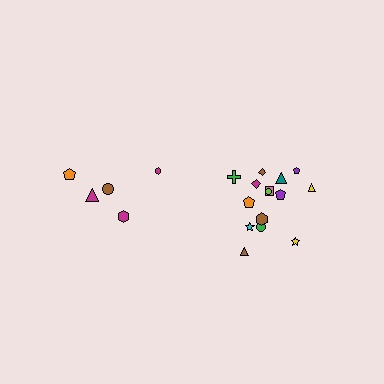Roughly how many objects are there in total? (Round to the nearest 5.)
Roughly 20 objects in total.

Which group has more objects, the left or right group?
The right group.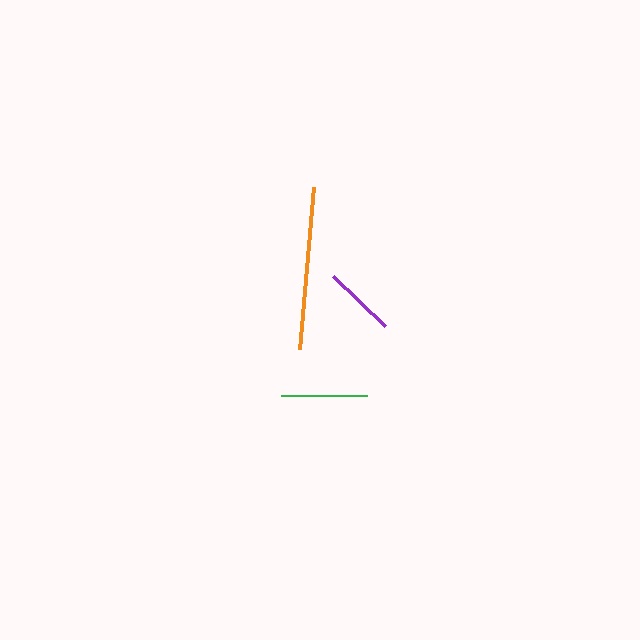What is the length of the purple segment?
The purple segment is approximately 72 pixels long.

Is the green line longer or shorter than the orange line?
The orange line is longer than the green line.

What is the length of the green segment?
The green segment is approximately 87 pixels long.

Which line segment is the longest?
The orange line is the longest at approximately 163 pixels.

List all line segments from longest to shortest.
From longest to shortest: orange, green, purple.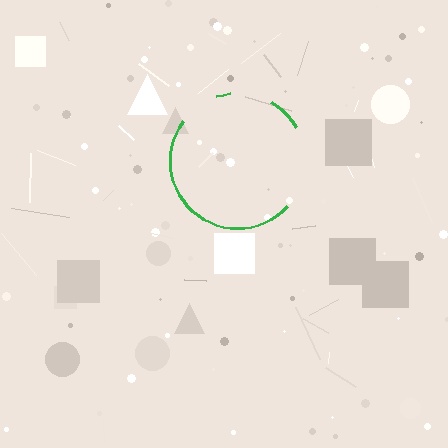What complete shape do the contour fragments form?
The contour fragments form a circle.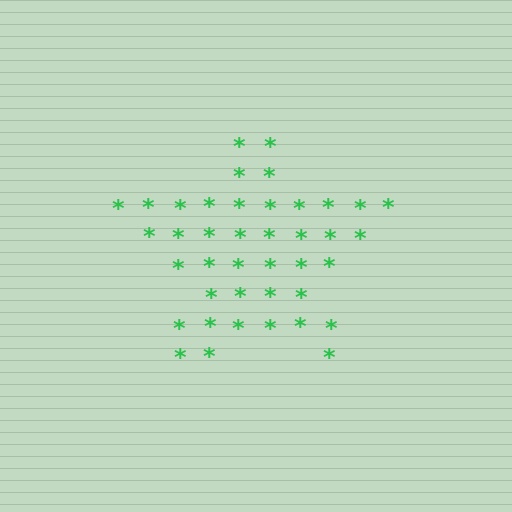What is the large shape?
The large shape is a star.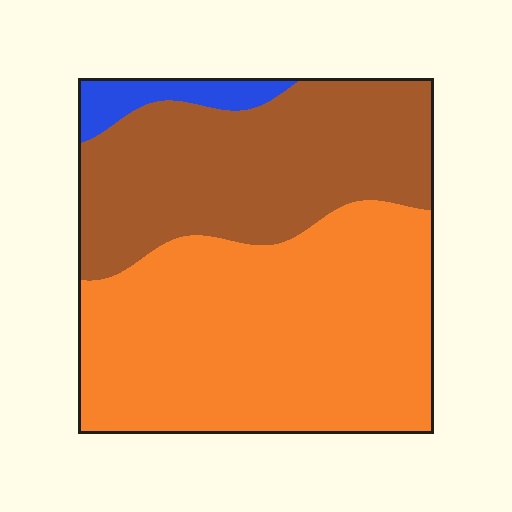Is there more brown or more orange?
Orange.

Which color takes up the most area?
Orange, at roughly 55%.